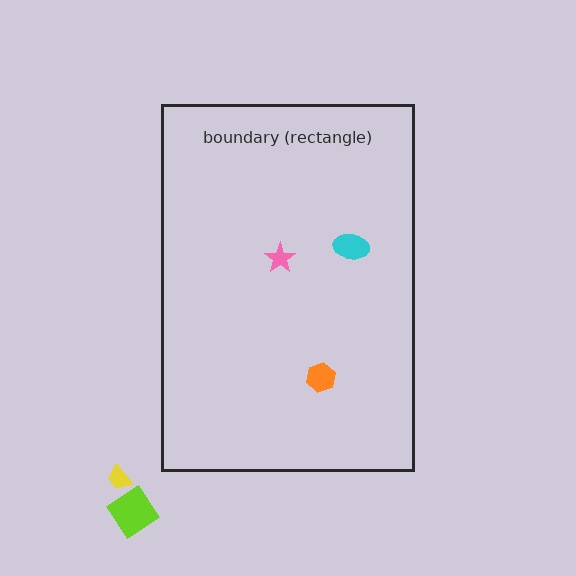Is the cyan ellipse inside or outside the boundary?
Inside.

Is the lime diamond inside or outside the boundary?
Outside.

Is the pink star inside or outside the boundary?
Inside.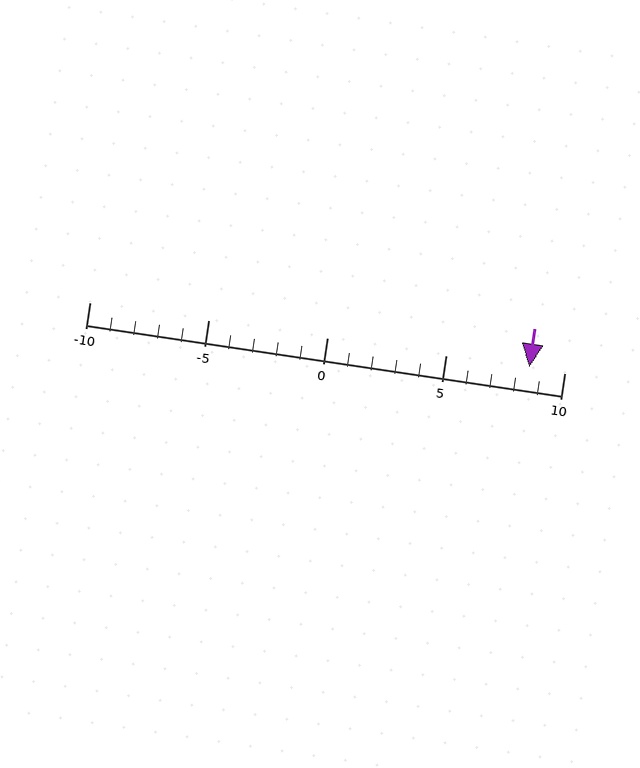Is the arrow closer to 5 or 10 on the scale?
The arrow is closer to 10.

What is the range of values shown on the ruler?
The ruler shows values from -10 to 10.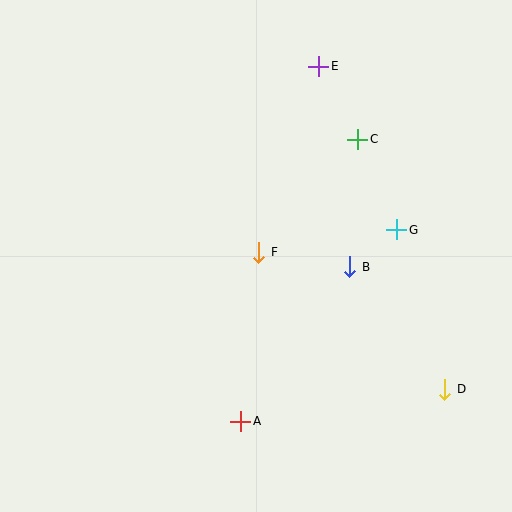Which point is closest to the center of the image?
Point F at (259, 252) is closest to the center.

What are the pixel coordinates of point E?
Point E is at (318, 66).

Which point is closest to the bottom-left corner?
Point A is closest to the bottom-left corner.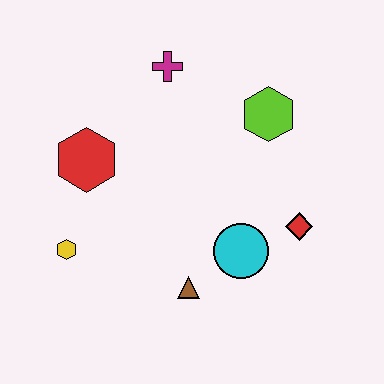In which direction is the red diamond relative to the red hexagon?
The red diamond is to the right of the red hexagon.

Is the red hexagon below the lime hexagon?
Yes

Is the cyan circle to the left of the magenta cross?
No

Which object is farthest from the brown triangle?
The magenta cross is farthest from the brown triangle.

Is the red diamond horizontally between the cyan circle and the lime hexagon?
No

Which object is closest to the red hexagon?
The yellow hexagon is closest to the red hexagon.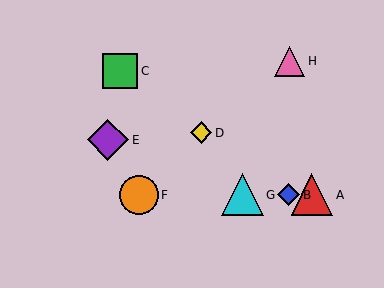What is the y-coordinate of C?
Object C is at y≈71.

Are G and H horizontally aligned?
No, G is at y≈195 and H is at y≈61.